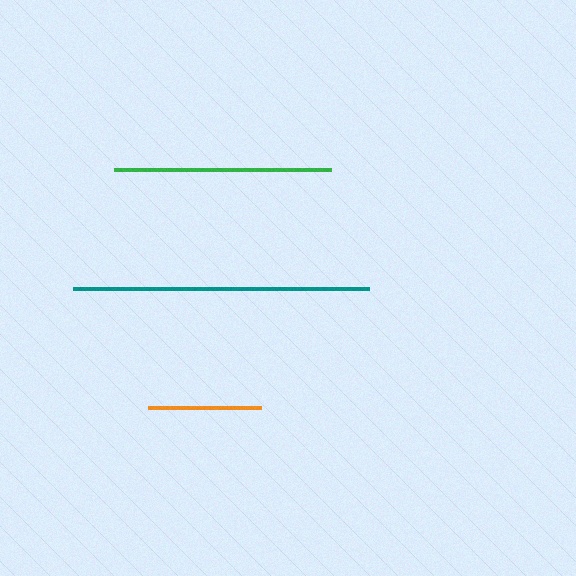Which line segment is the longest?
The teal line is the longest at approximately 296 pixels.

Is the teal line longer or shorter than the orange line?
The teal line is longer than the orange line.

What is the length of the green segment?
The green segment is approximately 218 pixels long.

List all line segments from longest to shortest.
From longest to shortest: teal, green, orange.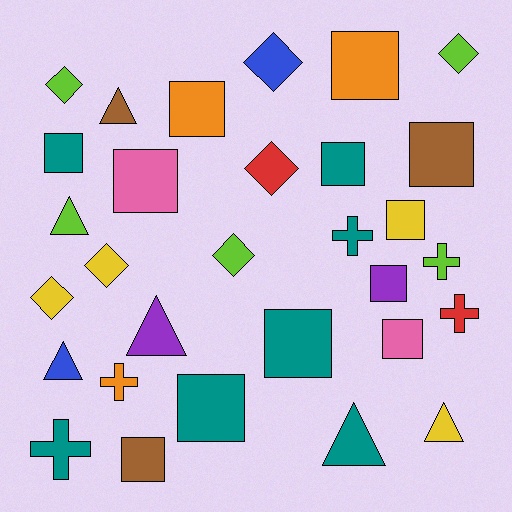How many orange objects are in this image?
There are 3 orange objects.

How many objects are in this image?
There are 30 objects.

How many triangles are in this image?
There are 6 triangles.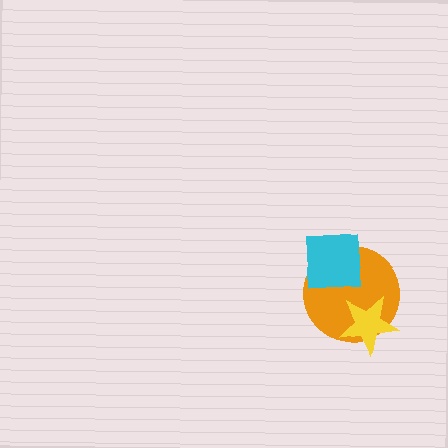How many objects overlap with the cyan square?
1 object overlaps with the cyan square.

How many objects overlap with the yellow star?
1 object overlaps with the yellow star.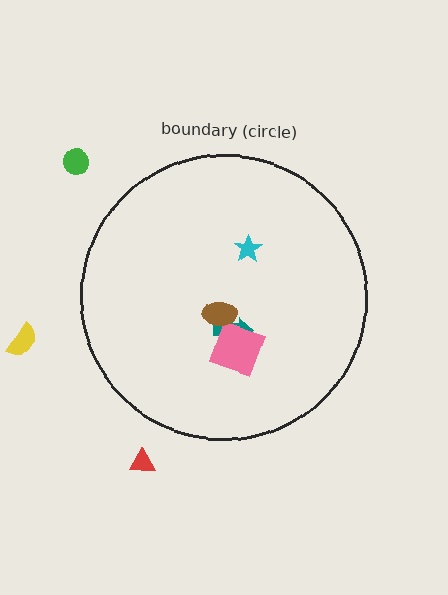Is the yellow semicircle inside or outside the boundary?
Outside.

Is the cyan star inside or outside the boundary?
Inside.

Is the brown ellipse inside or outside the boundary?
Inside.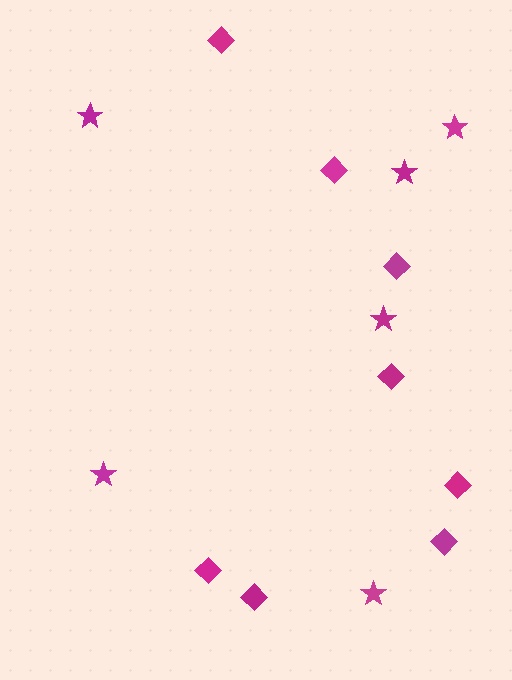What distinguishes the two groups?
There are 2 groups: one group of diamonds (8) and one group of stars (6).